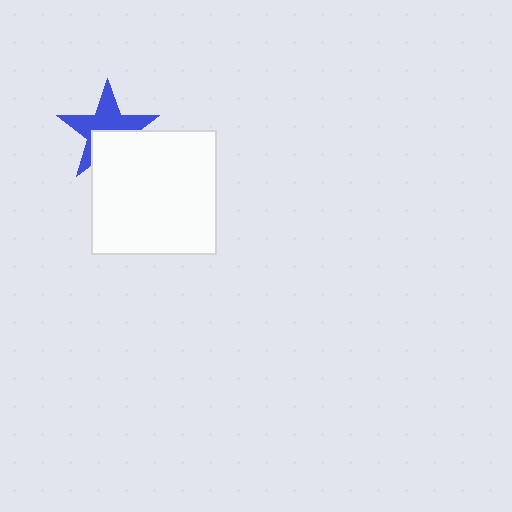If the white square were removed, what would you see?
You would see the complete blue star.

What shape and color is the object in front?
The object in front is a white square.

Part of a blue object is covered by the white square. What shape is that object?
It is a star.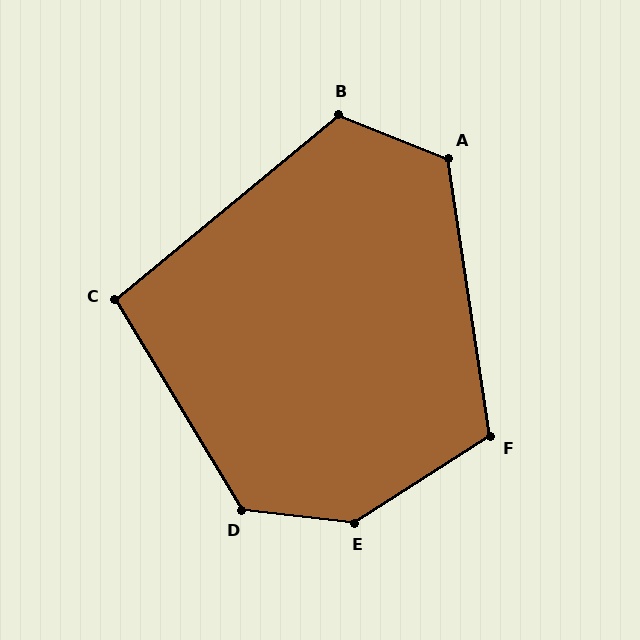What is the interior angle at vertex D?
Approximately 127 degrees (obtuse).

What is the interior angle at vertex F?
Approximately 114 degrees (obtuse).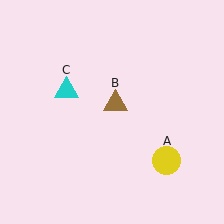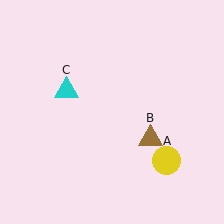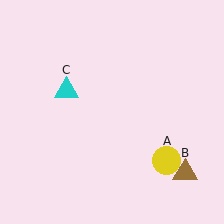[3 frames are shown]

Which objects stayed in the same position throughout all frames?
Yellow circle (object A) and cyan triangle (object C) remained stationary.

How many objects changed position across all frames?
1 object changed position: brown triangle (object B).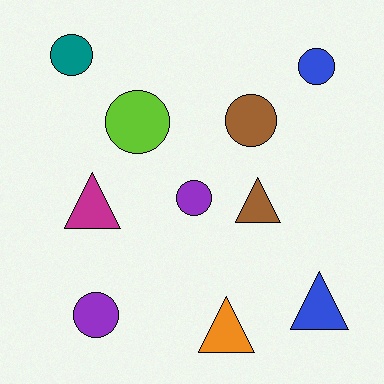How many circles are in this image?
There are 6 circles.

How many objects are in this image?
There are 10 objects.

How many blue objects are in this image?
There are 2 blue objects.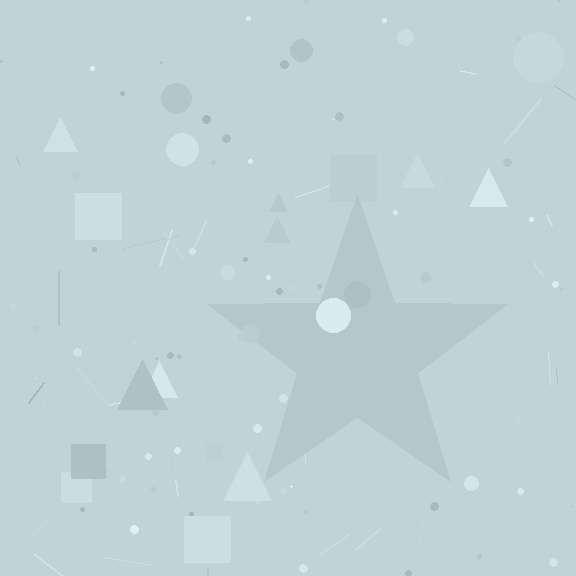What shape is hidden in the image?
A star is hidden in the image.